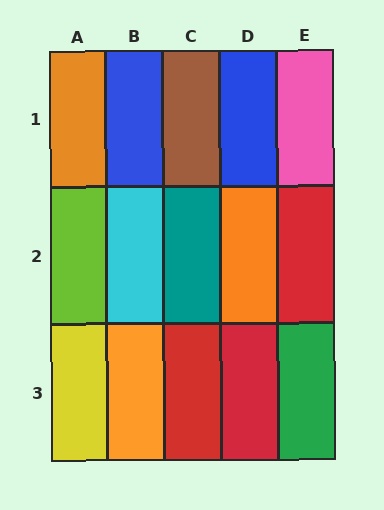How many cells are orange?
3 cells are orange.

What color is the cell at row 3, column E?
Green.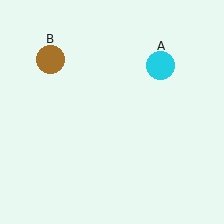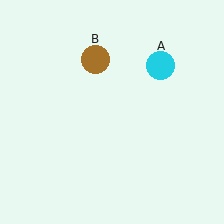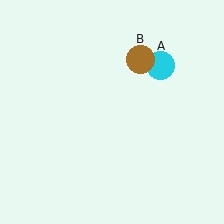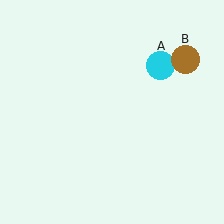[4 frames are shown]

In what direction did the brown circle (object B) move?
The brown circle (object B) moved right.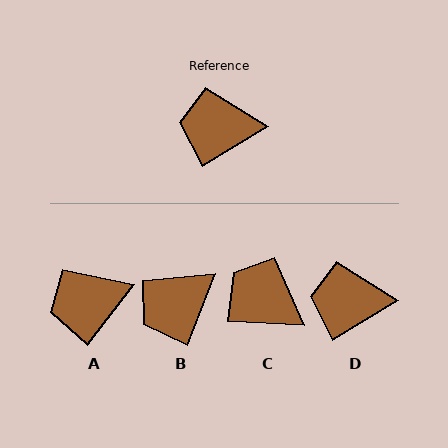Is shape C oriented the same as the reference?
No, it is off by about 34 degrees.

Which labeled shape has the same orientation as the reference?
D.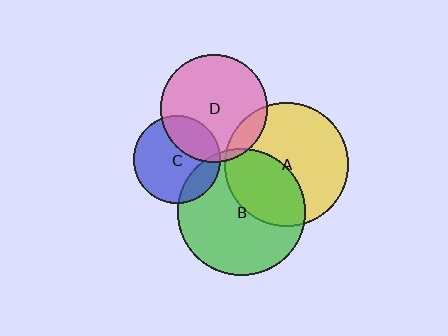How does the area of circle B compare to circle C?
Approximately 2.1 times.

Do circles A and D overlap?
Yes.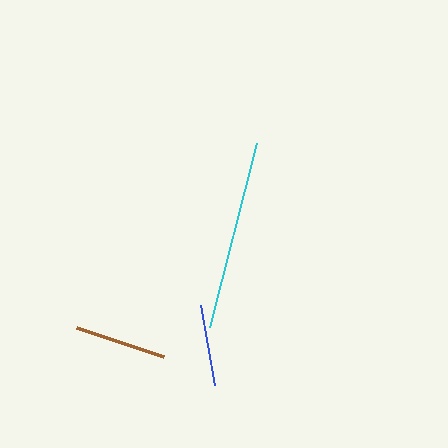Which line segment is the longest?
The cyan line is the longest at approximately 190 pixels.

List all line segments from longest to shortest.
From longest to shortest: cyan, brown, blue.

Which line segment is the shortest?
The blue line is the shortest at approximately 82 pixels.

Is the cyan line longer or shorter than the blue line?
The cyan line is longer than the blue line.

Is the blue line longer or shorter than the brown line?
The brown line is longer than the blue line.